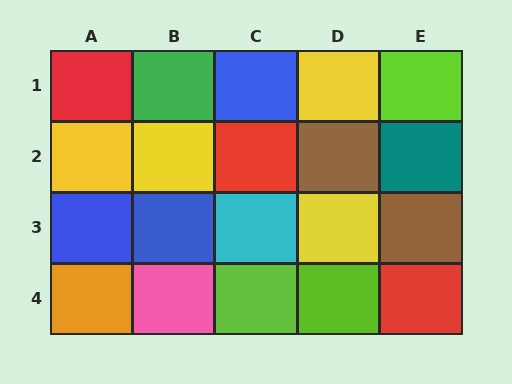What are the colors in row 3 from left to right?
Blue, blue, cyan, yellow, brown.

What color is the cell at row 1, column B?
Green.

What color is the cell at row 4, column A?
Orange.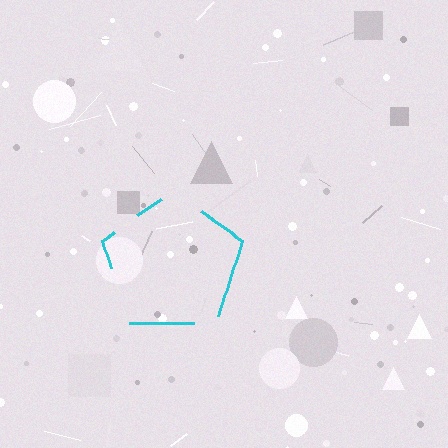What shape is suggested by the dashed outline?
The dashed outline suggests a pentagon.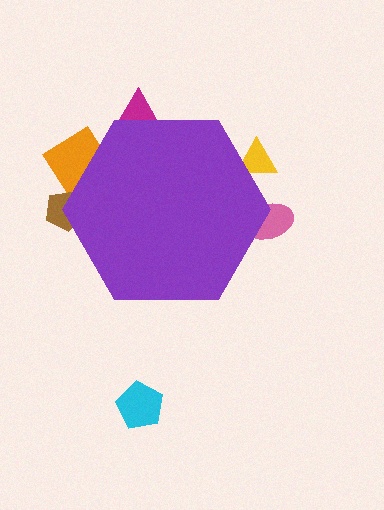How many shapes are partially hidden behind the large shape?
5 shapes are partially hidden.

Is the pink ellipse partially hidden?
Yes, the pink ellipse is partially hidden behind the purple hexagon.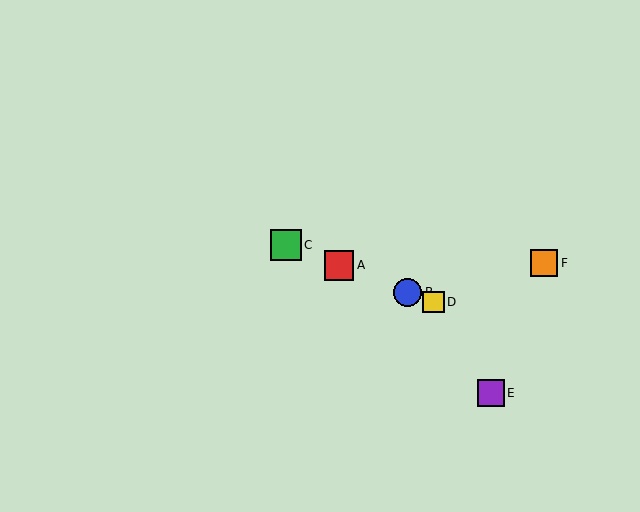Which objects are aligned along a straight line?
Objects A, B, C, D are aligned along a straight line.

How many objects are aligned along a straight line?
4 objects (A, B, C, D) are aligned along a straight line.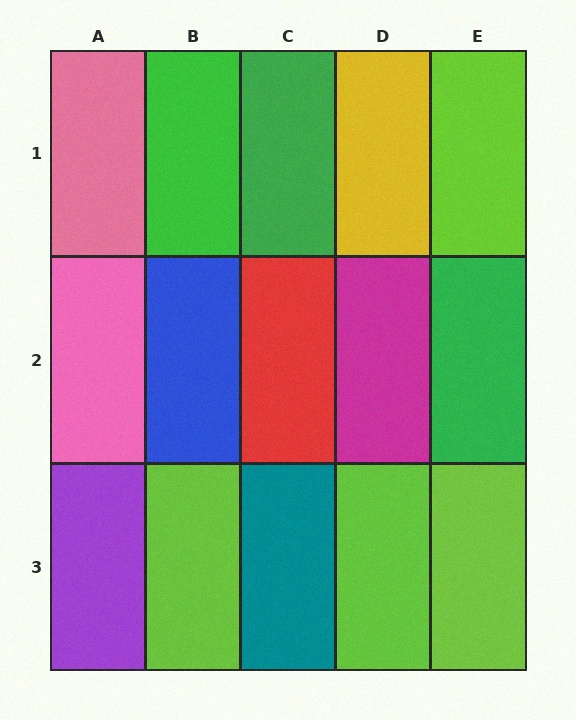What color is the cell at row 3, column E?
Lime.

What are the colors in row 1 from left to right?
Pink, green, green, yellow, lime.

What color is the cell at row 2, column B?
Blue.